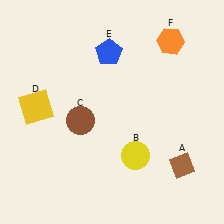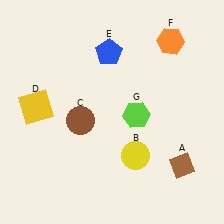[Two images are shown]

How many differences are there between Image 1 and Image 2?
There is 1 difference between the two images.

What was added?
A lime hexagon (G) was added in Image 2.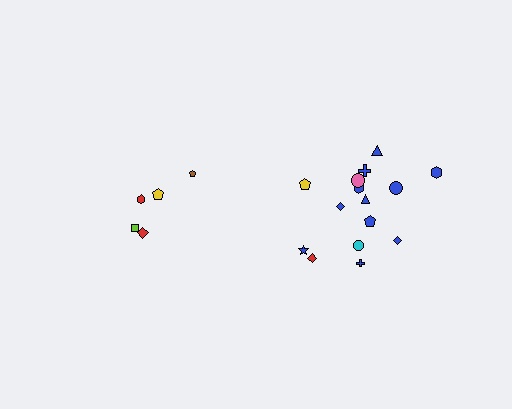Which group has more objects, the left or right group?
The right group.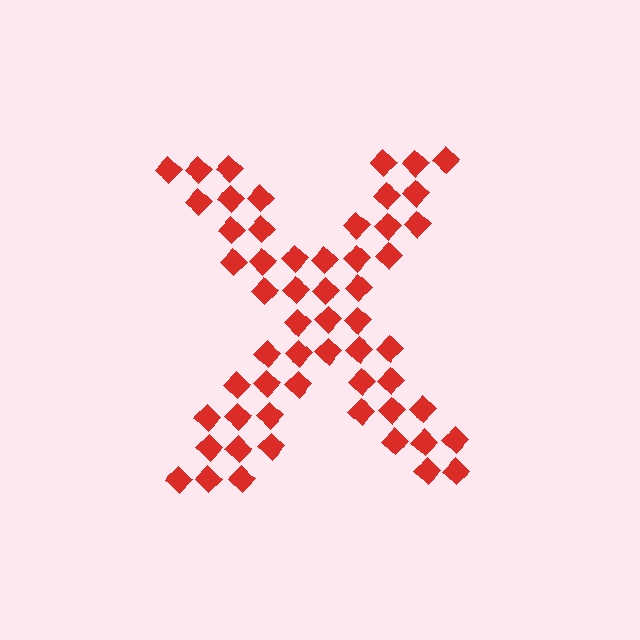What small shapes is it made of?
It is made of small diamonds.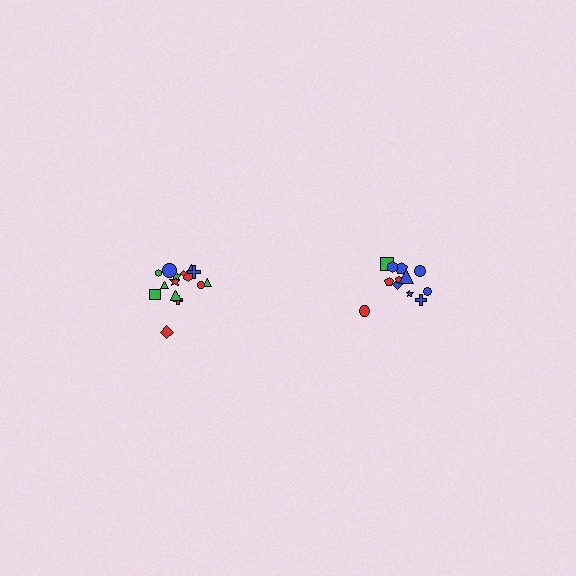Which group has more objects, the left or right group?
The left group.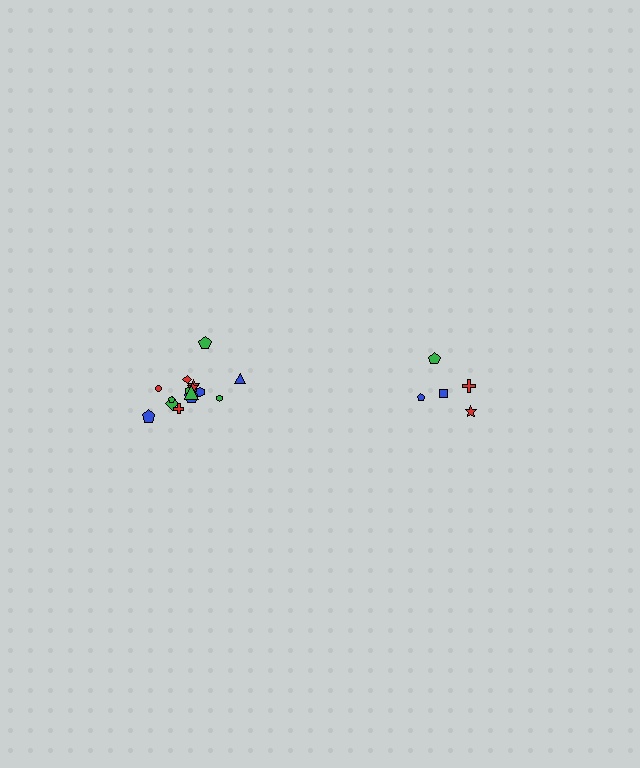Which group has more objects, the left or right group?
The left group.